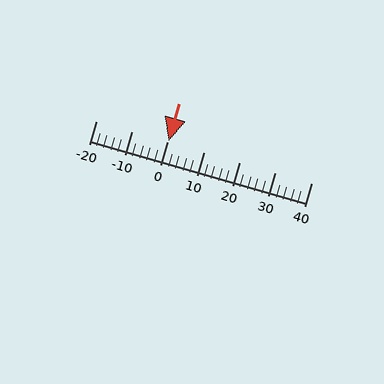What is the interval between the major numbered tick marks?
The major tick marks are spaced 10 units apart.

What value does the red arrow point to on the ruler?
The red arrow points to approximately 0.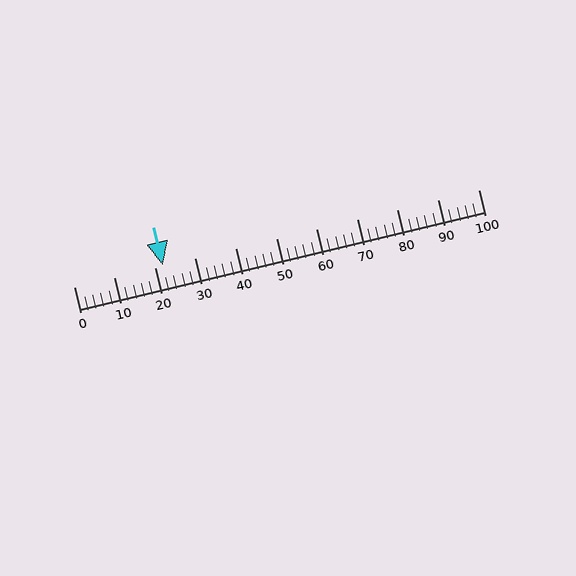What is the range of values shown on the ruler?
The ruler shows values from 0 to 100.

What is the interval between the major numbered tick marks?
The major tick marks are spaced 10 units apart.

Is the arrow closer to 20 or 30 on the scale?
The arrow is closer to 20.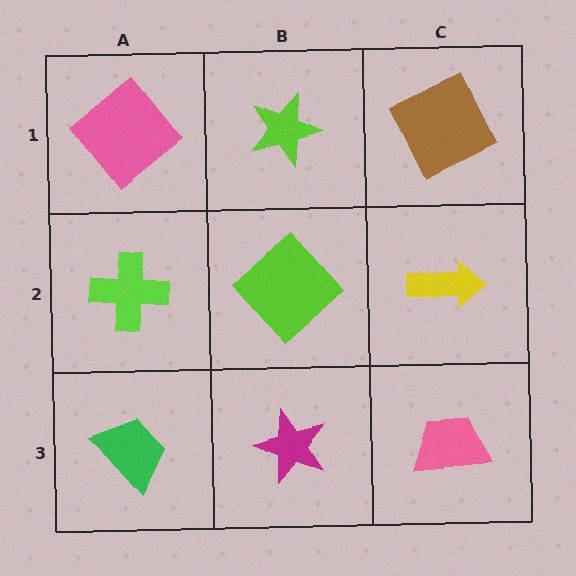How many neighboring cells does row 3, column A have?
2.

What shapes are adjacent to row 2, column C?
A brown square (row 1, column C), a pink trapezoid (row 3, column C), a lime diamond (row 2, column B).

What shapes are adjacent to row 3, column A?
A lime cross (row 2, column A), a magenta star (row 3, column B).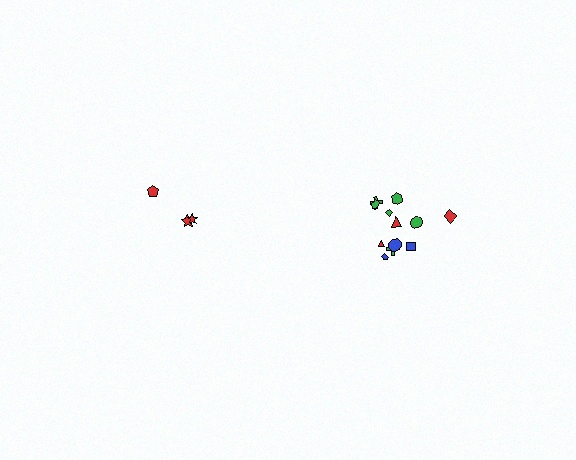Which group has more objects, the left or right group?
The right group.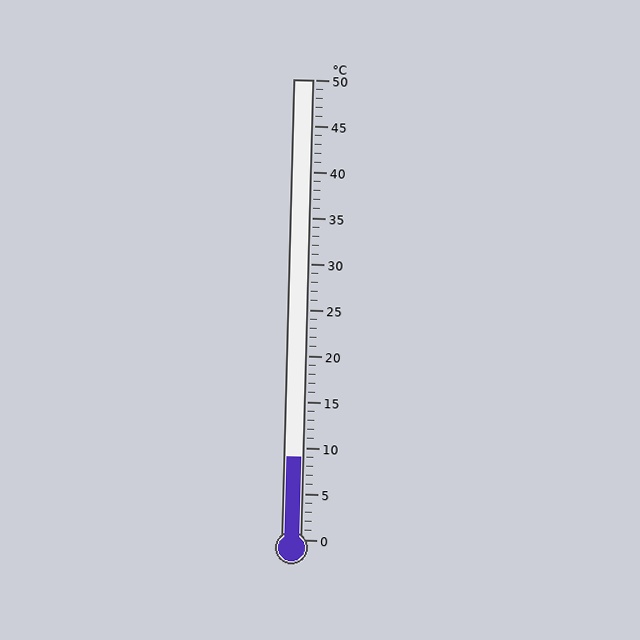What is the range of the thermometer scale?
The thermometer scale ranges from 0°C to 50°C.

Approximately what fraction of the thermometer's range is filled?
The thermometer is filled to approximately 20% of its range.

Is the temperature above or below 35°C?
The temperature is below 35°C.